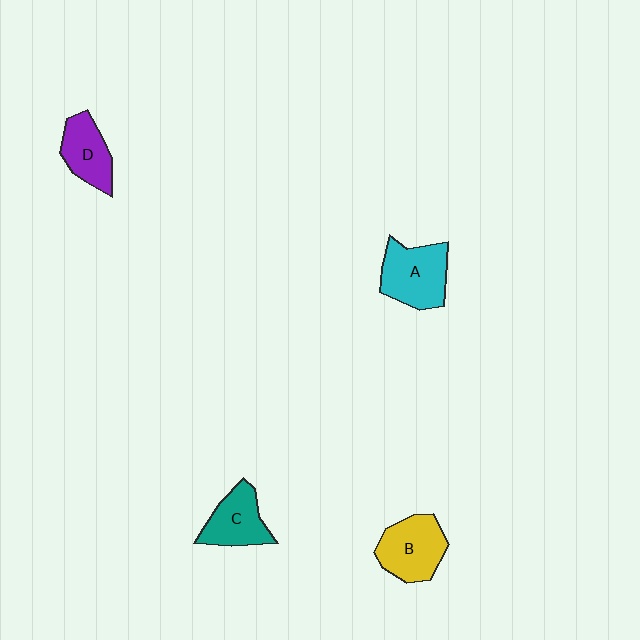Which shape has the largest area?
Shape A (cyan).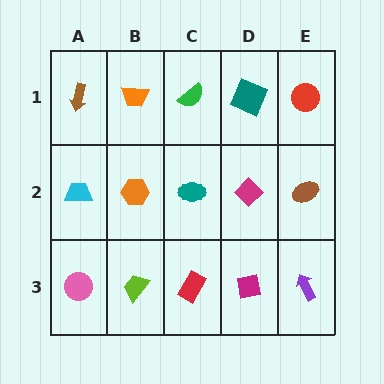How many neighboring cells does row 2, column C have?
4.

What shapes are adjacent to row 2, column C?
A green semicircle (row 1, column C), a red rectangle (row 3, column C), an orange hexagon (row 2, column B), a magenta diamond (row 2, column D).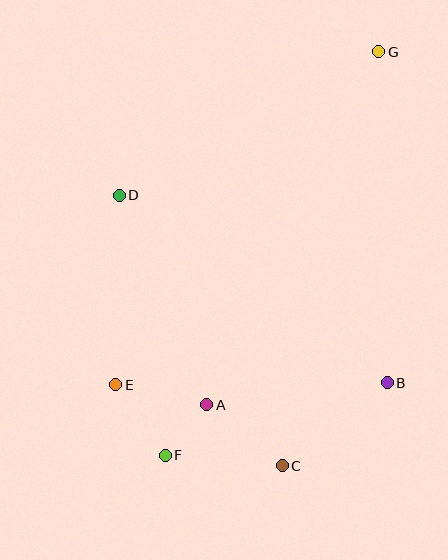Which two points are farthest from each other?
Points F and G are farthest from each other.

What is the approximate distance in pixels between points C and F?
The distance between C and F is approximately 118 pixels.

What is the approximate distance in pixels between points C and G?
The distance between C and G is approximately 425 pixels.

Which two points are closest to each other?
Points A and F are closest to each other.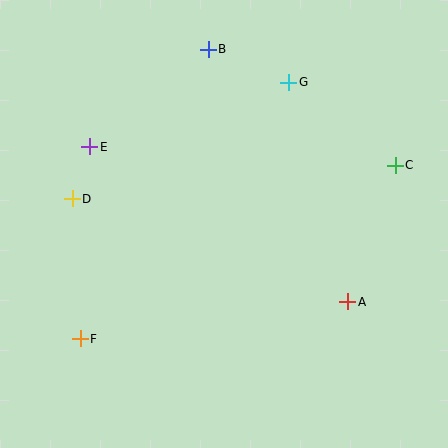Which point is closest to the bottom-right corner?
Point A is closest to the bottom-right corner.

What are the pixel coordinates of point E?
Point E is at (90, 147).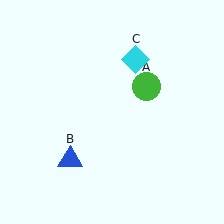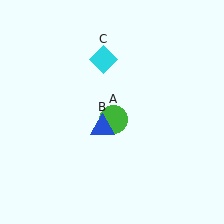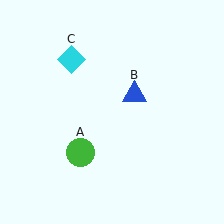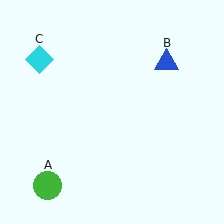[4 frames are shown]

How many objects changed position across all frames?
3 objects changed position: green circle (object A), blue triangle (object B), cyan diamond (object C).